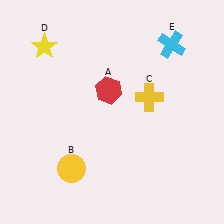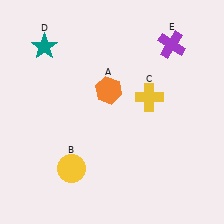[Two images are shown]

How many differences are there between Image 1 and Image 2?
There are 3 differences between the two images.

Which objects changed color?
A changed from red to orange. D changed from yellow to teal. E changed from cyan to purple.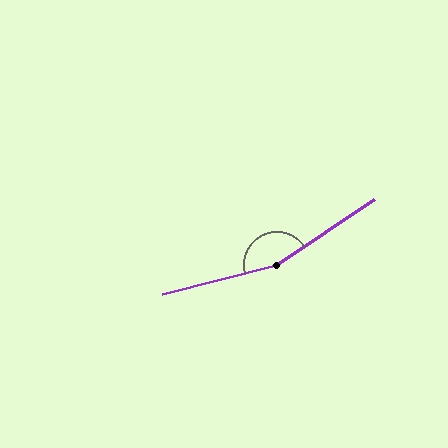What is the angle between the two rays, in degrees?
Approximately 160 degrees.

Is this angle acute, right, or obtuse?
It is obtuse.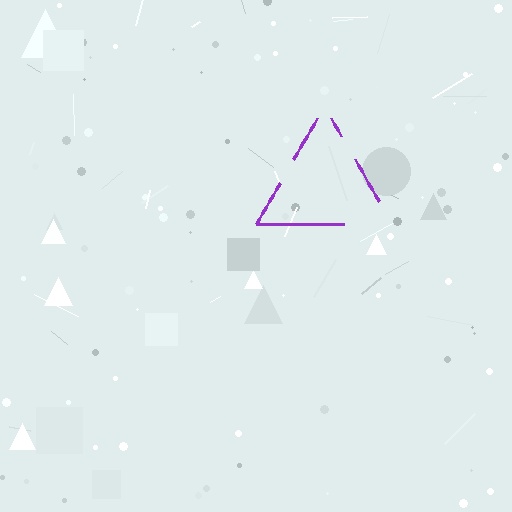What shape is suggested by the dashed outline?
The dashed outline suggests a triangle.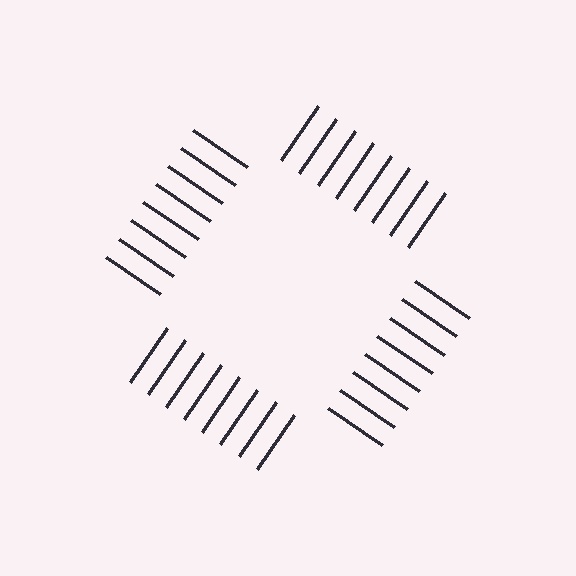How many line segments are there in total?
32 — 8 along each of the 4 edges.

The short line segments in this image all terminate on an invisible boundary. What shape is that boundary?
An illusory square — the line segments terminate on its edges but no continuous stroke is drawn.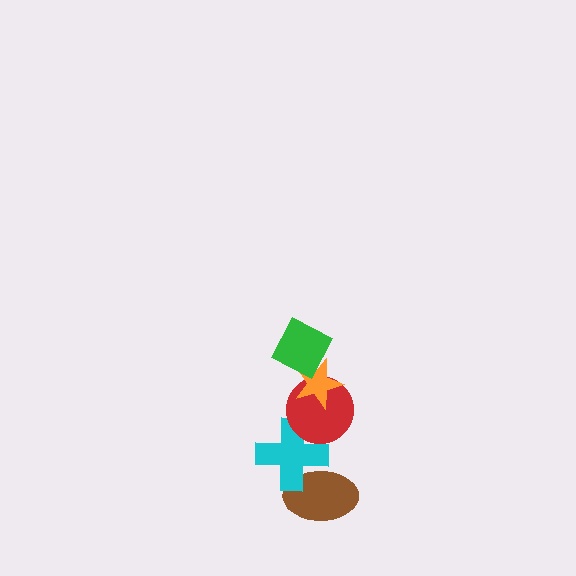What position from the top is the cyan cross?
The cyan cross is 4th from the top.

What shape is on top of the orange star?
The green diamond is on top of the orange star.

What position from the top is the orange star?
The orange star is 2nd from the top.